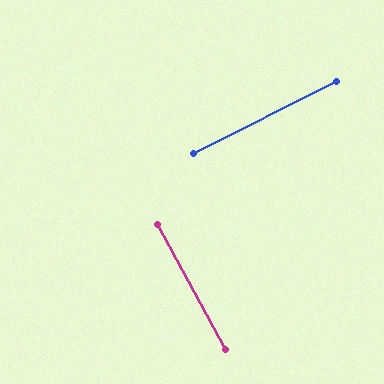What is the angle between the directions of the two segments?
Approximately 88 degrees.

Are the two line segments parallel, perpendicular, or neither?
Perpendicular — they meet at approximately 88°.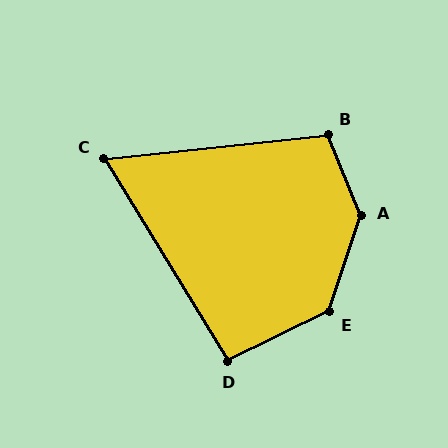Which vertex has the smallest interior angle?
C, at approximately 65 degrees.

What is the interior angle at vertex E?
Approximately 134 degrees (obtuse).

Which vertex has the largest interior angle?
A, at approximately 140 degrees.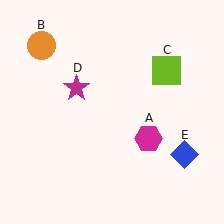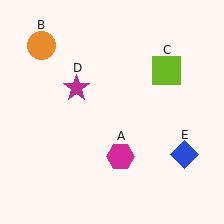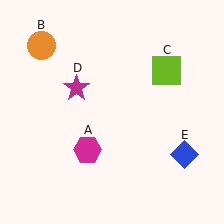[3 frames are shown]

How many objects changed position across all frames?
1 object changed position: magenta hexagon (object A).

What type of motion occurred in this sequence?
The magenta hexagon (object A) rotated clockwise around the center of the scene.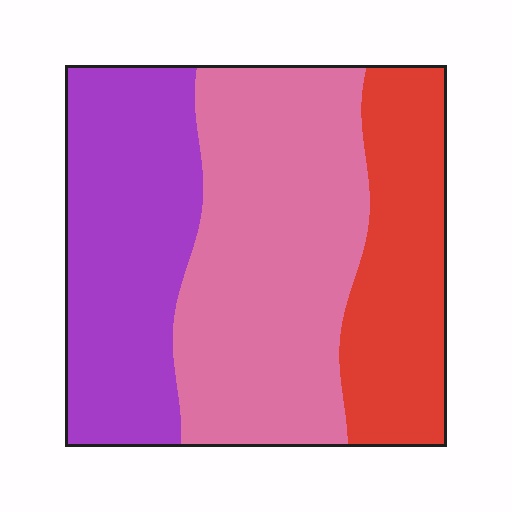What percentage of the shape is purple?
Purple covers roughly 30% of the shape.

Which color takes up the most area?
Pink, at roughly 45%.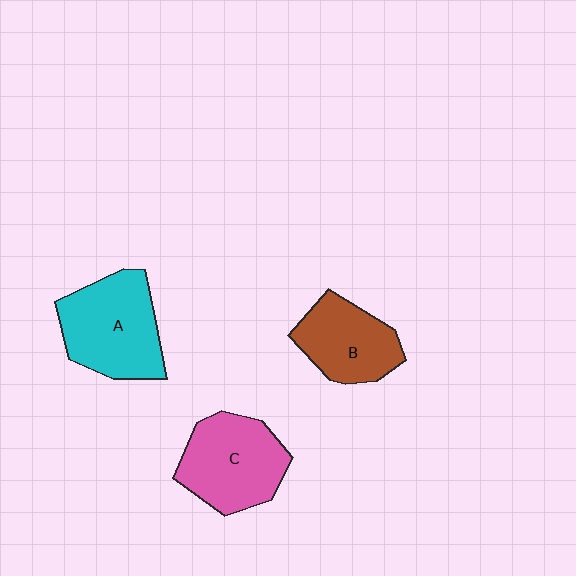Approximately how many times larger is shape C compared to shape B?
Approximately 1.2 times.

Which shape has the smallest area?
Shape B (brown).